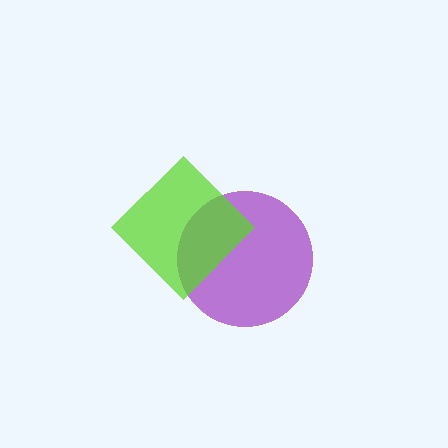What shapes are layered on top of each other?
The layered shapes are: a purple circle, a lime diamond.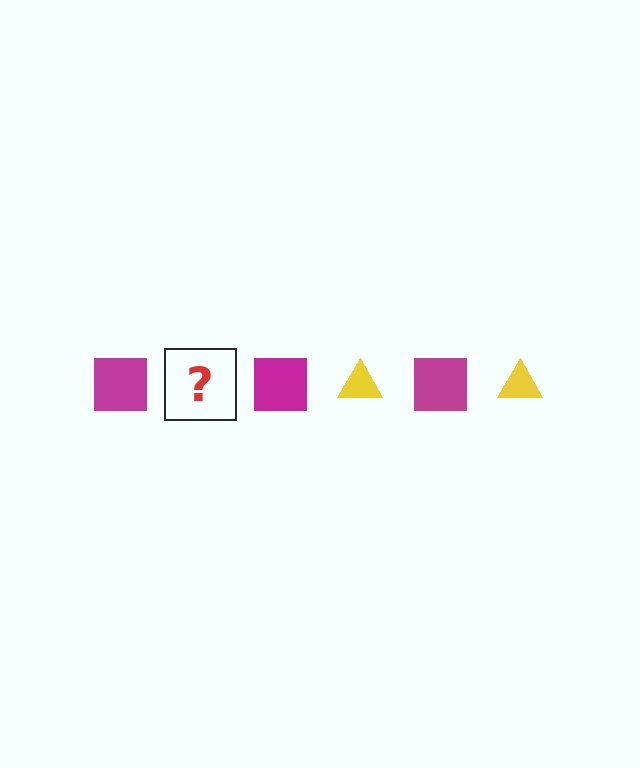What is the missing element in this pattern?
The missing element is a yellow triangle.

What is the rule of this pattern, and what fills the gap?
The rule is that the pattern alternates between magenta square and yellow triangle. The gap should be filled with a yellow triangle.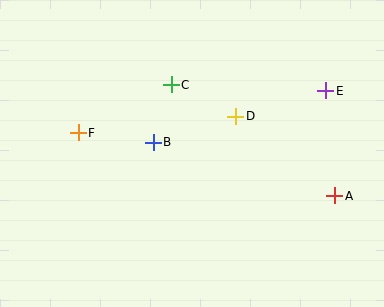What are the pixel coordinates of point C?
Point C is at (171, 85).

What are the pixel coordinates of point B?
Point B is at (153, 142).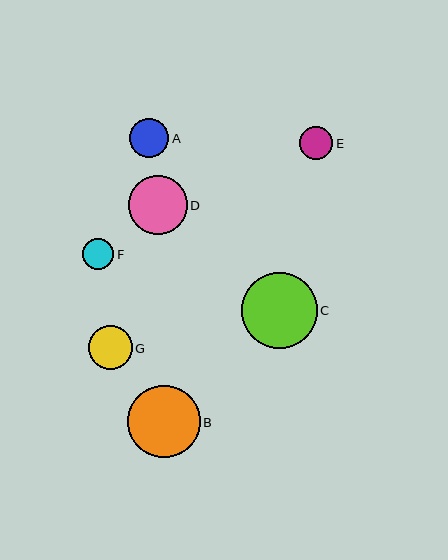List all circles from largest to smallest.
From largest to smallest: C, B, D, G, A, E, F.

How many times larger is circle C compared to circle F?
Circle C is approximately 2.5 times the size of circle F.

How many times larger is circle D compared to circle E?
Circle D is approximately 1.8 times the size of circle E.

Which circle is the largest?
Circle C is the largest with a size of approximately 76 pixels.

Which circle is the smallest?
Circle F is the smallest with a size of approximately 31 pixels.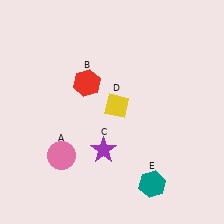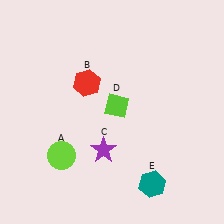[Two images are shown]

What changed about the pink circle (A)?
In Image 1, A is pink. In Image 2, it changed to lime.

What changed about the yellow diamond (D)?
In Image 1, D is yellow. In Image 2, it changed to lime.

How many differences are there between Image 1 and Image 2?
There are 2 differences between the two images.